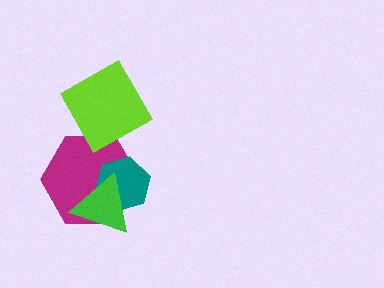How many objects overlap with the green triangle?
2 objects overlap with the green triangle.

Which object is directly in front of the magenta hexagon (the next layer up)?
The teal hexagon is directly in front of the magenta hexagon.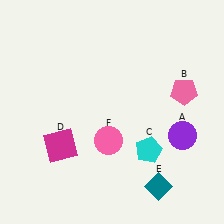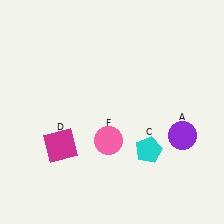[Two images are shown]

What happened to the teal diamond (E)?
The teal diamond (E) was removed in Image 2. It was in the bottom-right area of Image 1.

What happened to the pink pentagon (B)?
The pink pentagon (B) was removed in Image 2. It was in the top-right area of Image 1.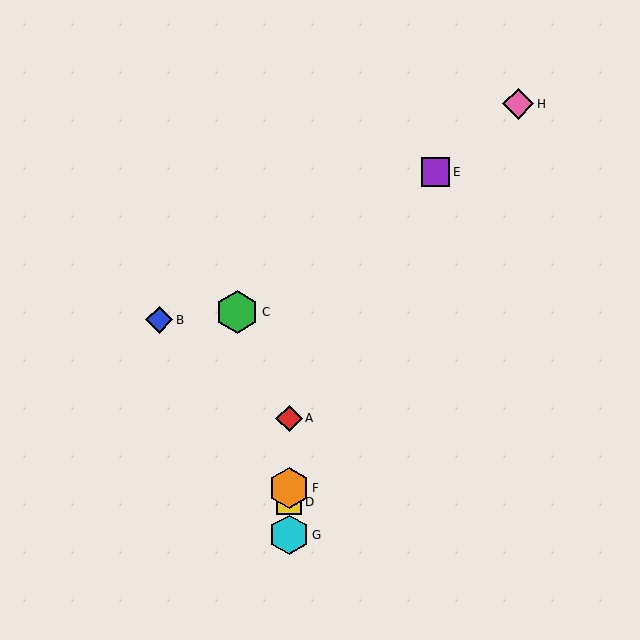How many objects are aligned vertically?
4 objects (A, D, F, G) are aligned vertically.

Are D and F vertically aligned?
Yes, both are at x≈289.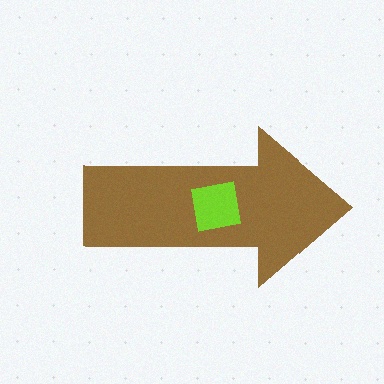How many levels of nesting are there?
2.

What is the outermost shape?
The brown arrow.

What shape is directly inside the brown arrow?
The lime square.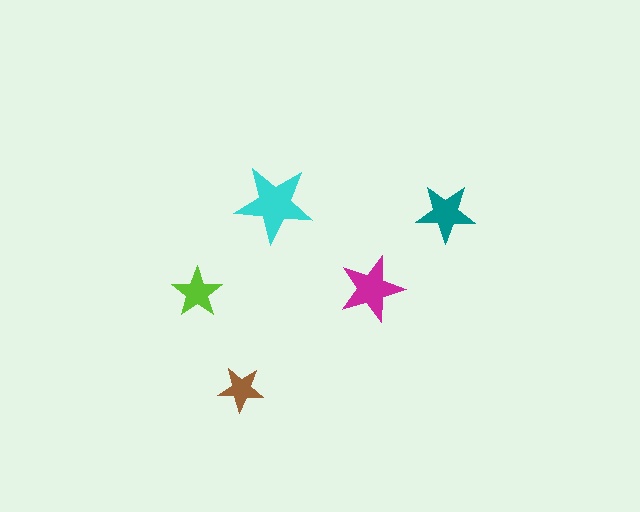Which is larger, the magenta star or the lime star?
The magenta one.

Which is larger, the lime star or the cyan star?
The cyan one.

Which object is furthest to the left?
The lime star is leftmost.